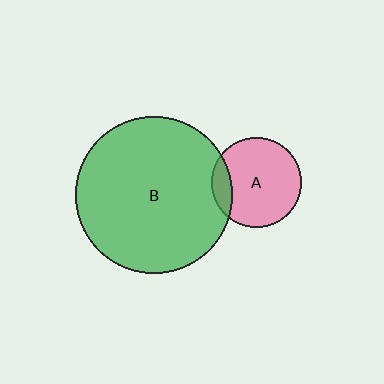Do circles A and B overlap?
Yes.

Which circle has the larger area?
Circle B (green).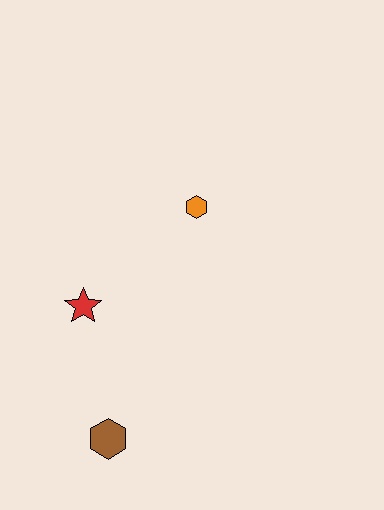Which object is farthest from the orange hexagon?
The brown hexagon is farthest from the orange hexagon.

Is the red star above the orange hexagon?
No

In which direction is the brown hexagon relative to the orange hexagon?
The brown hexagon is below the orange hexagon.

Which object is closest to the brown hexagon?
The red star is closest to the brown hexagon.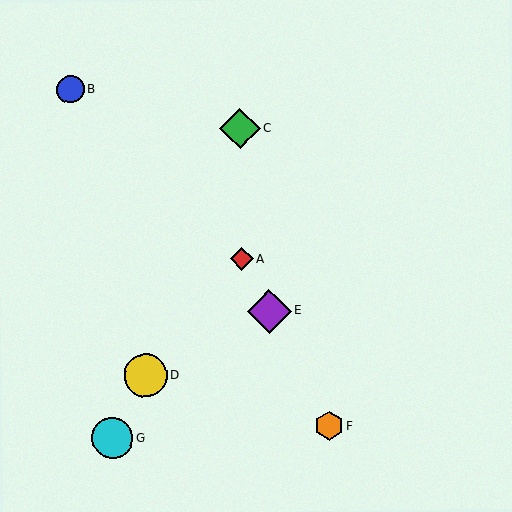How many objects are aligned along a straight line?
3 objects (A, E, F) are aligned along a straight line.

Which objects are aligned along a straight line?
Objects A, E, F are aligned along a straight line.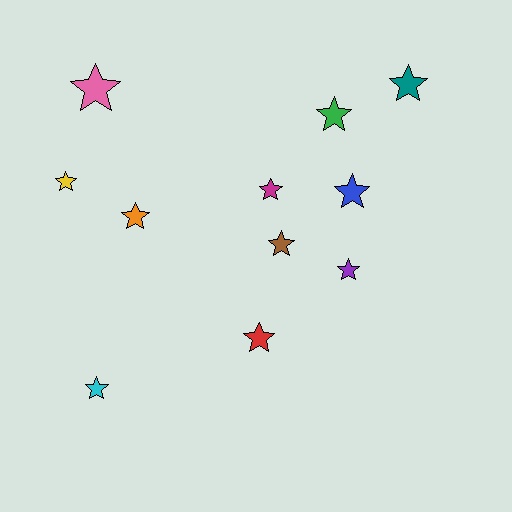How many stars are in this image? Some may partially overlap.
There are 11 stars.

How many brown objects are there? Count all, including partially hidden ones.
There is 1 brown object.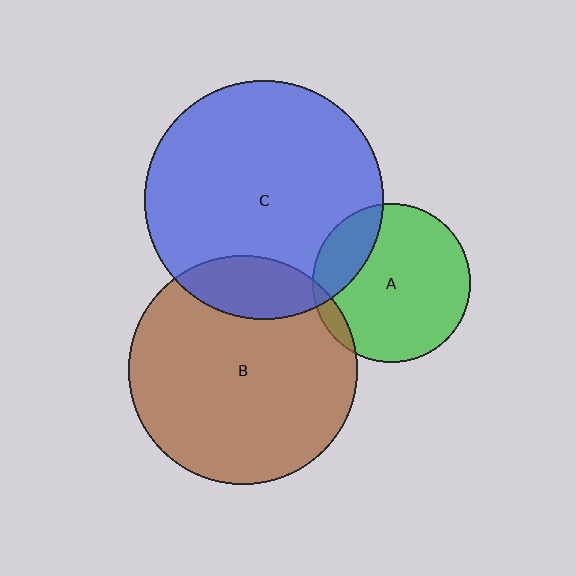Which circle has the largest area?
Circle C (blue).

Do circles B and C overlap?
Yes.